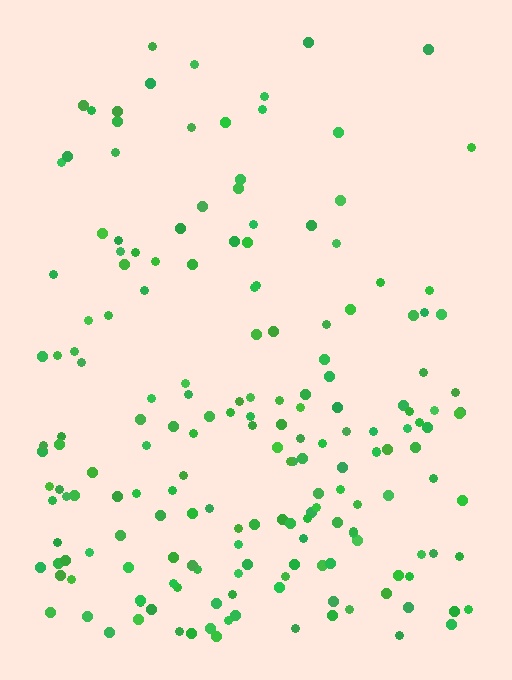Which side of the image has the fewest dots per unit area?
The top.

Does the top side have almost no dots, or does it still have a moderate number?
Still a moderate number, just noticeably fewer than the bottom.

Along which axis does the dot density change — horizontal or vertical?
Vertical.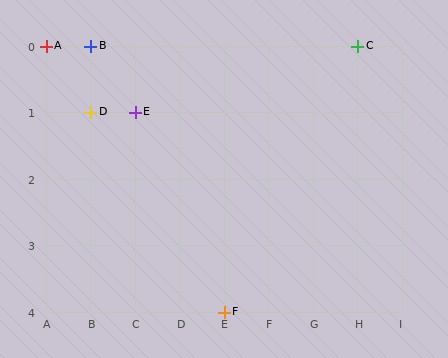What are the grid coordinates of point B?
Point B is at grid coordinates (B, 0).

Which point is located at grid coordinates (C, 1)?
Point E is at (C, 1).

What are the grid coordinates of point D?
Point D is at grid coordinates (B, 1).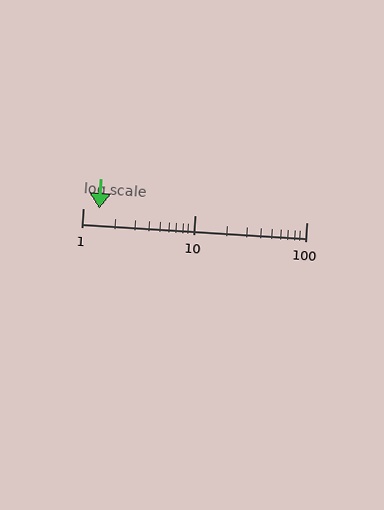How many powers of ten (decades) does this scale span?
The scale spans 2 decades, from 1 to 100.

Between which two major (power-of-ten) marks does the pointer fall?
The pointer is between 1 and 10.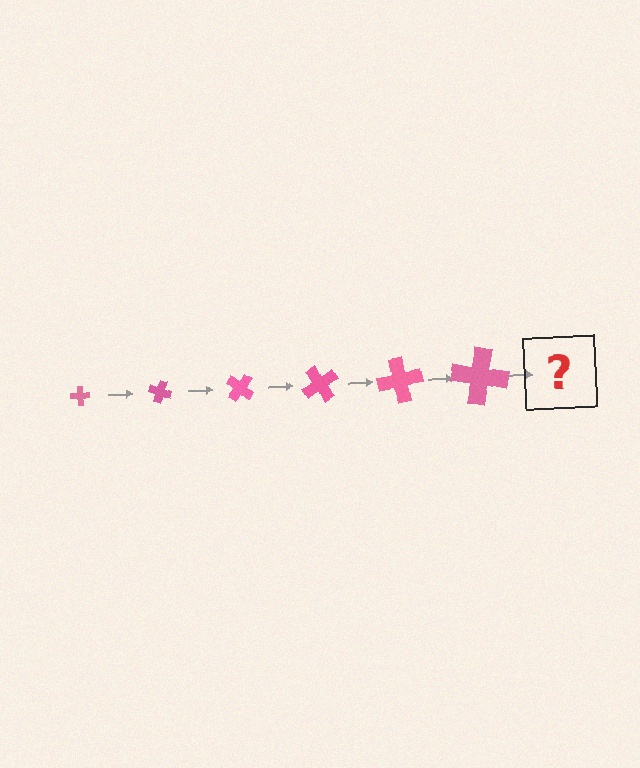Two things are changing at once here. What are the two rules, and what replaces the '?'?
The two rules are that the cross grows larger each step and it rotates 20 degrees each step. The '?' should be a cross, larger than the previous one and rotated 120 degrees from the start.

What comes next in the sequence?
The next element should be a cross, larger than the previous one and rotated 120 degrees from the start.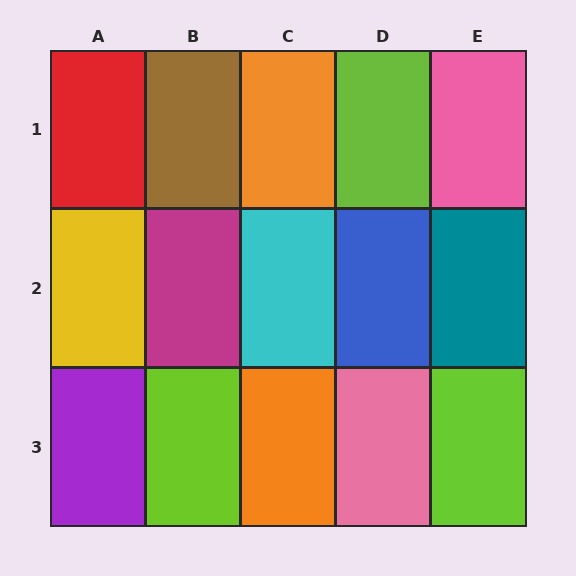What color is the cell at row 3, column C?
Orange.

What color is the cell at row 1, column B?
Brown.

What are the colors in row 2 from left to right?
Yellow, magenta, cyan, blue, teal.